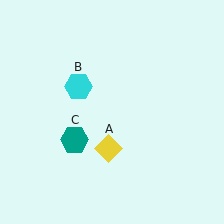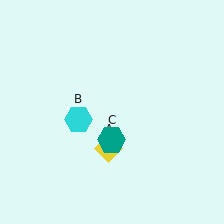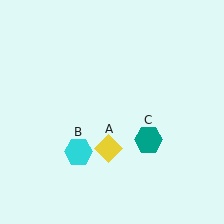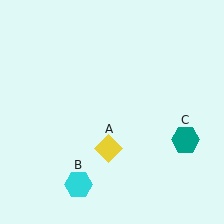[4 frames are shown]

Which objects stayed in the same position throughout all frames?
Yellow diamond (object A) remained stationary.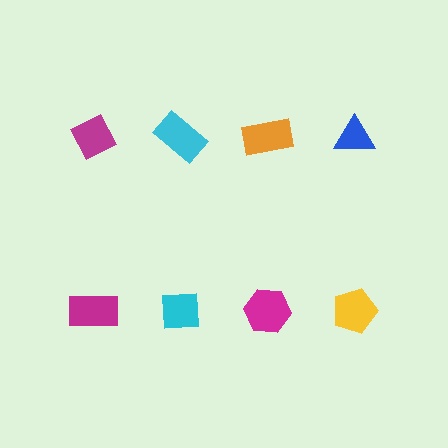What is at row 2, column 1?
A magenta rectangle.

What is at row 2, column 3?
A magenta hexagon.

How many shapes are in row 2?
4 shapes.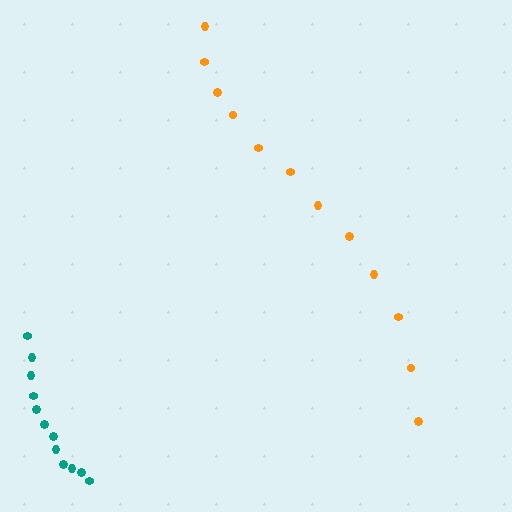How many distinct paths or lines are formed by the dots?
There are 2 distinct paths.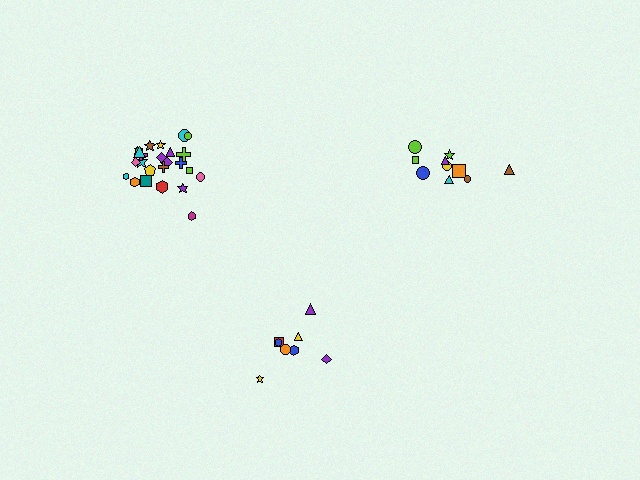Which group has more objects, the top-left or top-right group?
The top-left group.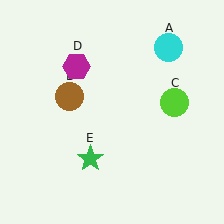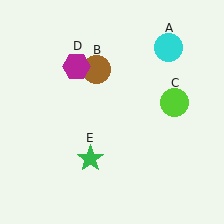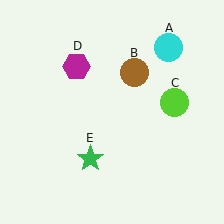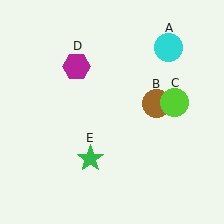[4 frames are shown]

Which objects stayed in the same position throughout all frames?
Cyan circle (object A) and lime circle (object C) and magenta hexagon (object D) and green star (object E) remained stationary.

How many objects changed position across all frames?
1 object changed position: brown circle (object B).